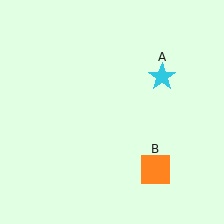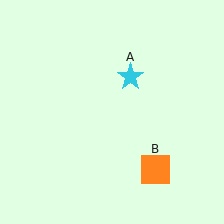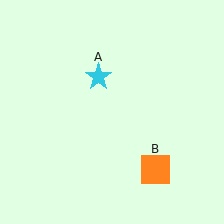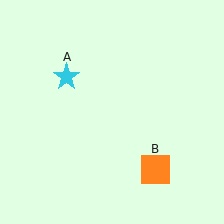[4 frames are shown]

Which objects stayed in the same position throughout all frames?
Orange square (object B) remained stationary.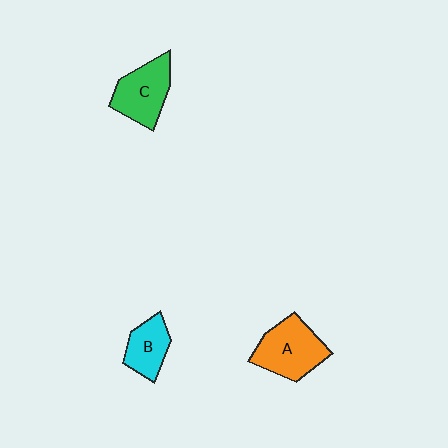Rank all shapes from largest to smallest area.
From largest to smallest: A (orange), C (green), B (cyan).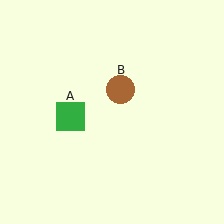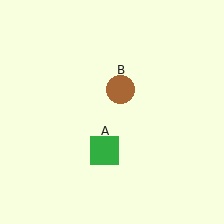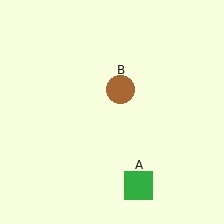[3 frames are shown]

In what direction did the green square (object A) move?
The green square (object A) moved down and to the right.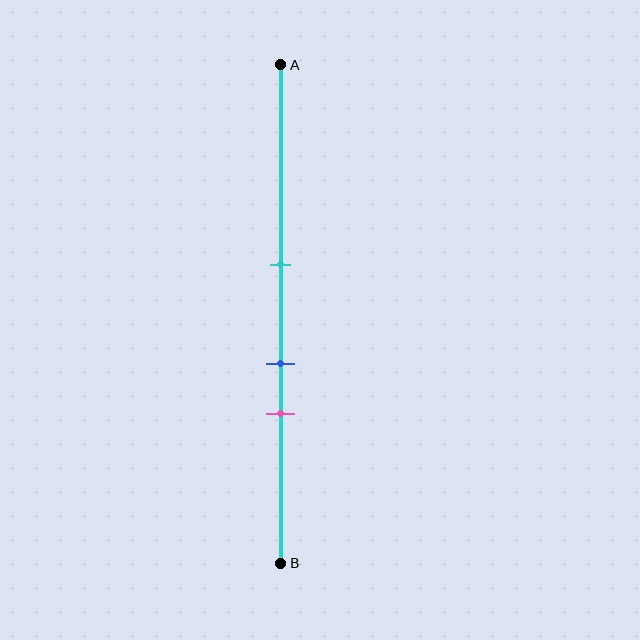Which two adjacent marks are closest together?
The blue and pink marks are the closest adjacent pair.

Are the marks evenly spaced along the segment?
Yes, the marks are approximately evenly spaced.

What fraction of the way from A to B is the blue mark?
The blue mark is approximately 60% (0.6) of the way from A to B.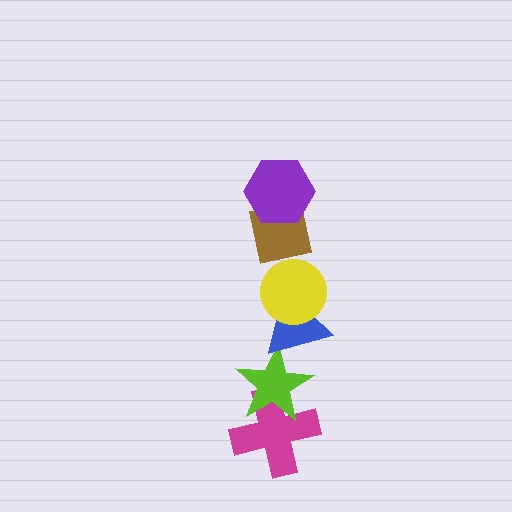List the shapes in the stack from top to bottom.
From top to bottom: the purple hexagon, the brown square, the yellow circle, the blue triangle, the lime star, the magenta cross.